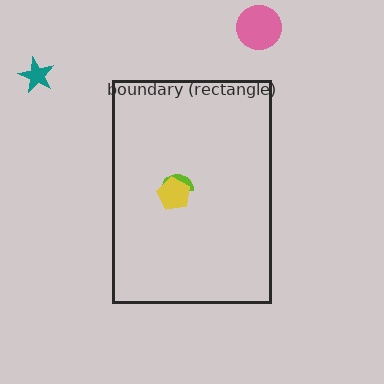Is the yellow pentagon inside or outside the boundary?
Inside.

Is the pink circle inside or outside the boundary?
Outside.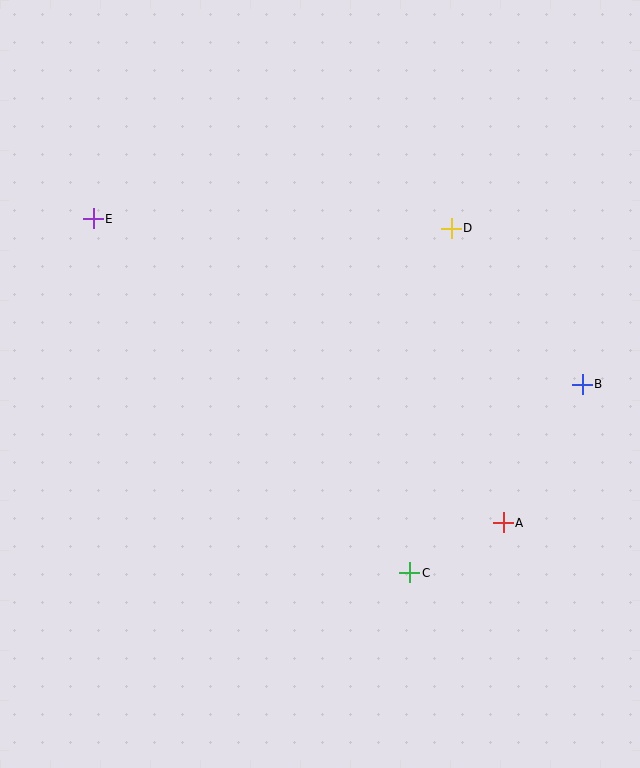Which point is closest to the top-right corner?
Point D is closest to the top-right corner.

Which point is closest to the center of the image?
Point D at (451, 228) is closest to the center.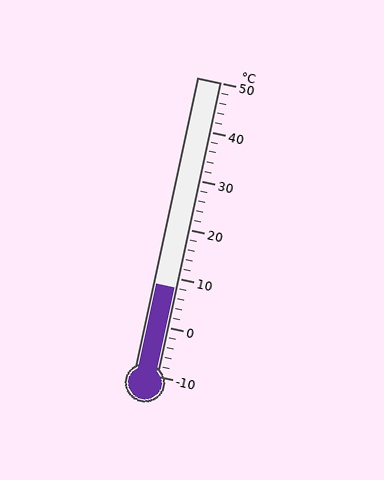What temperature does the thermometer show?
The thermometer shows approximately 8°C.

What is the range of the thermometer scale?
The thermometer scale ranges from -10°C to 50°C.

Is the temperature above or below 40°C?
The temperature is below 40°C.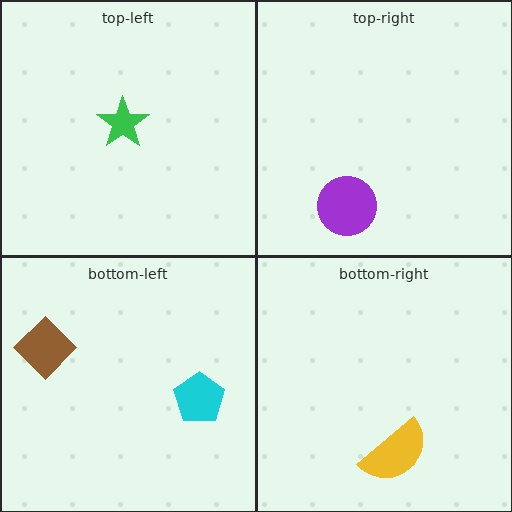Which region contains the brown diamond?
The bottom-left region.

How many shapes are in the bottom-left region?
2.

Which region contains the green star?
The top-left region.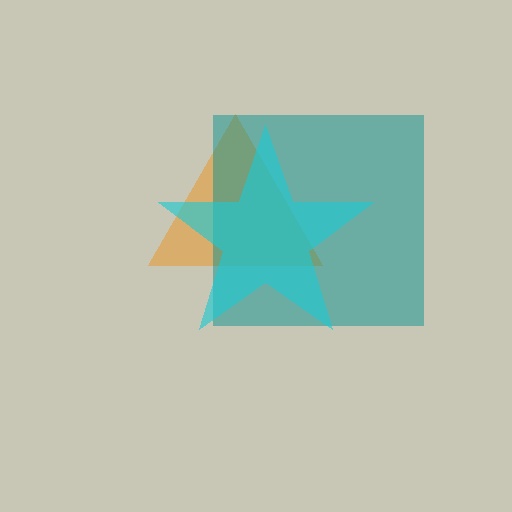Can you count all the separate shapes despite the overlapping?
Yes, there are 3 separate shapes.